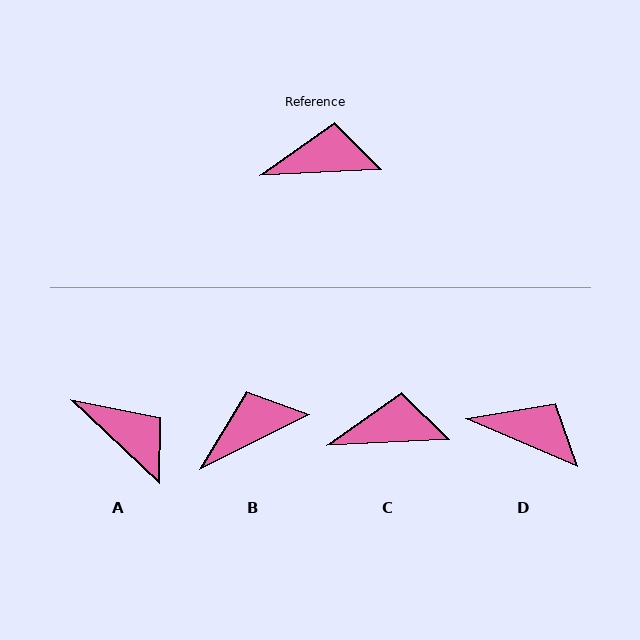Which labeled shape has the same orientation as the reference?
C.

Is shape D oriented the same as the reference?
No, it is off by about 26 degrees.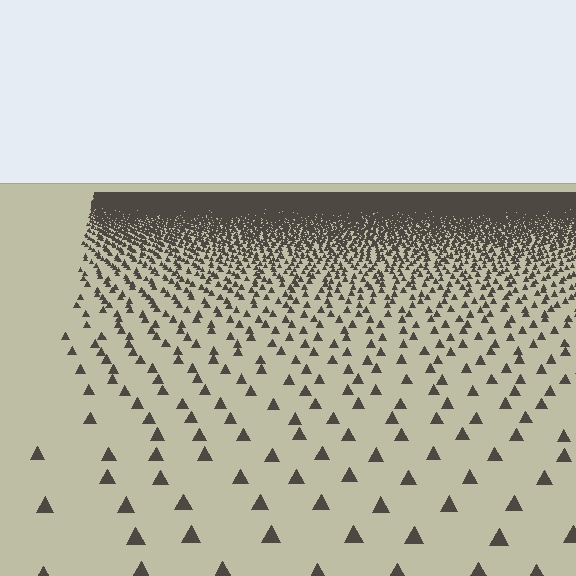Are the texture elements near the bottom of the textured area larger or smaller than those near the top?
Larger. Near the bottom, elements are closer to the viewer and appear at a bigger on-screen size.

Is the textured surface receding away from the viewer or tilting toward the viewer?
The surface is receding away from the viewer. Texture elements get smaller and denser toward the top.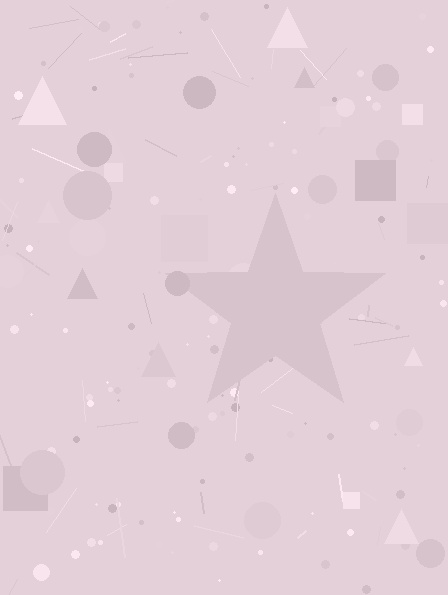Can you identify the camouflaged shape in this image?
The camouflaged shape is a star.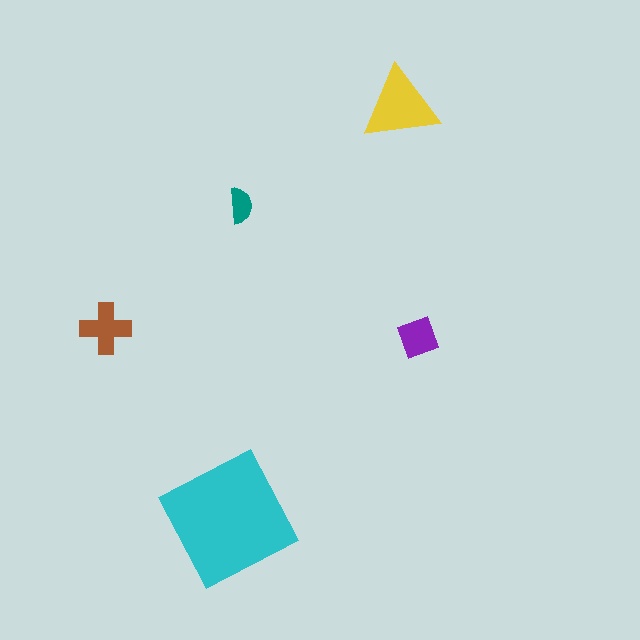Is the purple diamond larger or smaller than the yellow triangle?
Smaller.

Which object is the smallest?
The teal semicircle.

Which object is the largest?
The cyan square.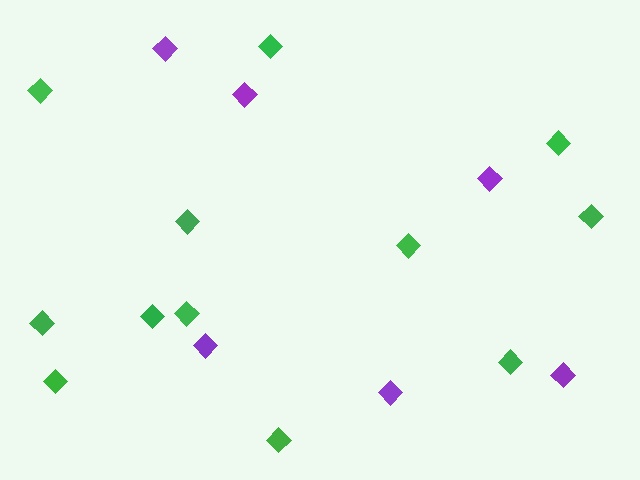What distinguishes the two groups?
There are 2 groups: one group of purple diamonds (6) and one group of green diamonds (12).